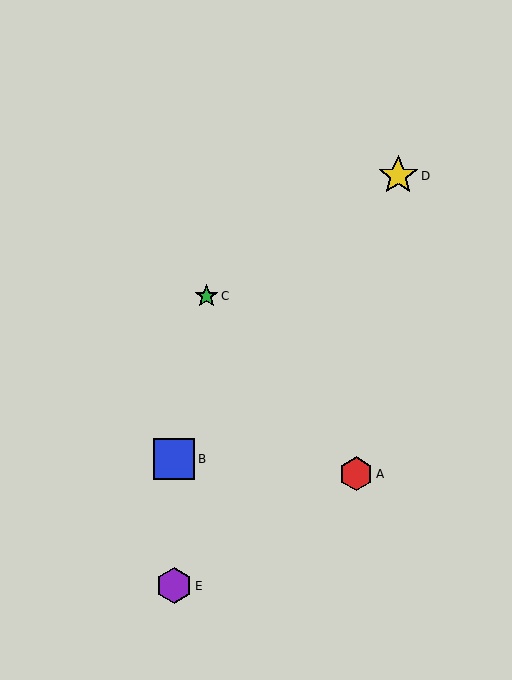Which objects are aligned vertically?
Objects B, E are aligned vertically.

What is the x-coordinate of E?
Object E is at x≈174.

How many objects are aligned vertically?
2 objects (B, E) are aligned vertically.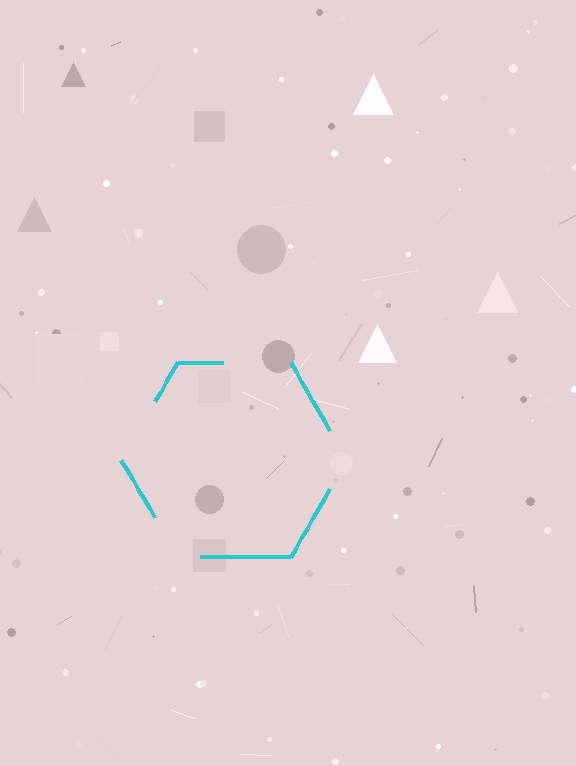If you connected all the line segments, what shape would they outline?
They would outline a hexagon.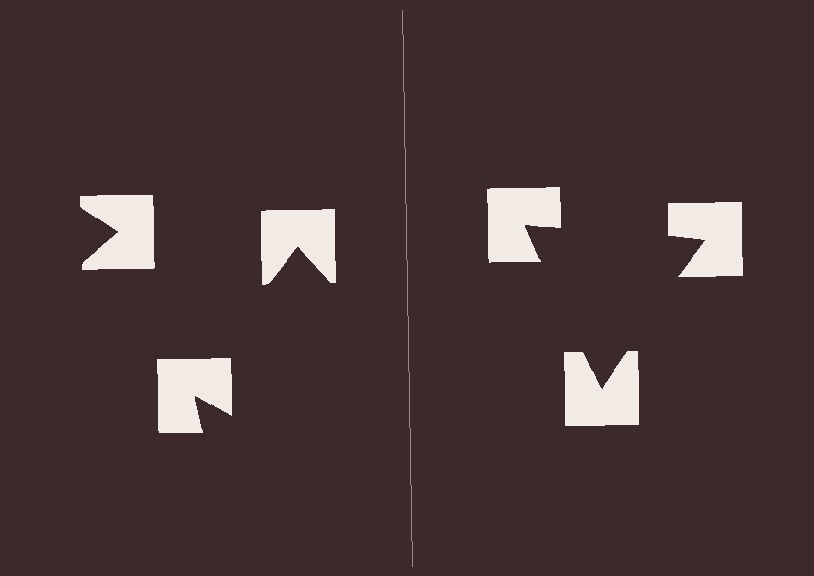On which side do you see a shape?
An illusory triangle appears on the right side. On the left side the wedge cuts are rotated, so no coherent shape forms.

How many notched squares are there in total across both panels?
6 — 3 on each side.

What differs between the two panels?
The notched squares are positioned identically on both sides; only the wedge orientations differ. On the right they align to a triangle; on the left they are misaligned.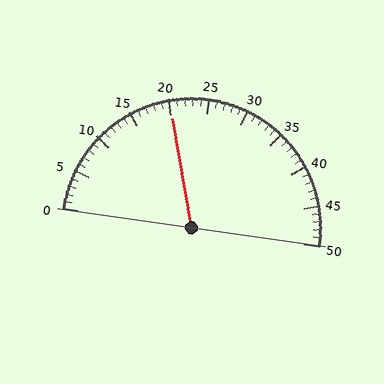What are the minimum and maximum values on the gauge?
The gauge ranges from 0 to 50.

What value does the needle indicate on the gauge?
The needle indicates approximately 20.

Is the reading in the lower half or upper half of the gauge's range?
The reading is in the lower half of the range (0 to 50).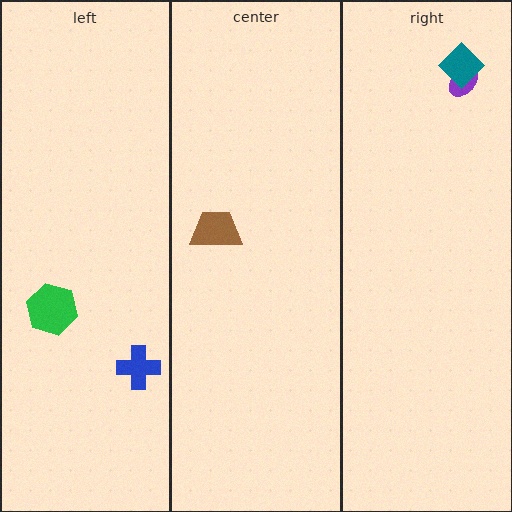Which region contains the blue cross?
The left region.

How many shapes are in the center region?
1.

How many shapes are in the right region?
2.